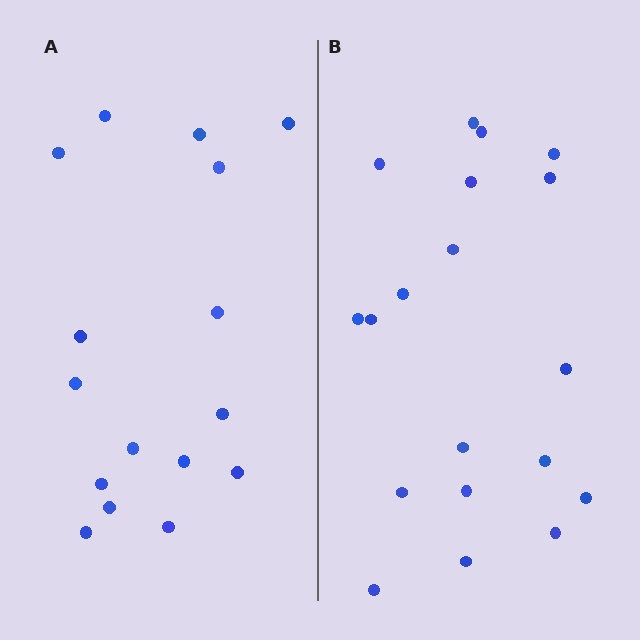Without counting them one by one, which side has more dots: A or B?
Region B (the right region) has more dots.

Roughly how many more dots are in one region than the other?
Region B has just a few more — roughly 2 or 3 more dots than region A.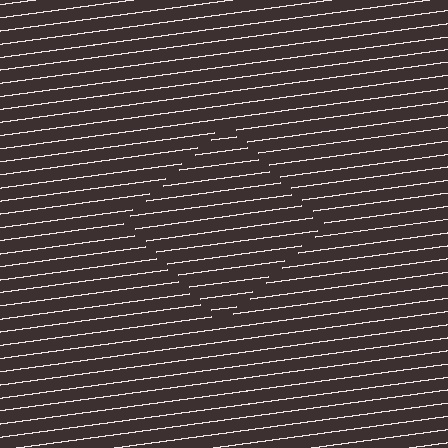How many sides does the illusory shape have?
4 sides — the line-ends trace a square.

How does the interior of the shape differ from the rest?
The interior of the shape contains the same grating, shifted by half a period — the contour is defined by the phase discontinuity where line-ends from the inner and outer gratings abut.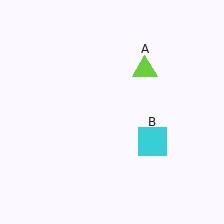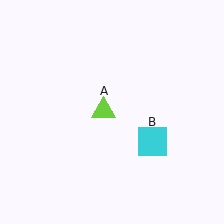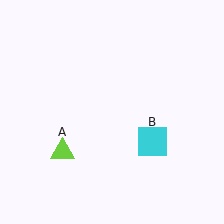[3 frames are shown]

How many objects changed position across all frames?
1 object changed position: lime triangle (object A).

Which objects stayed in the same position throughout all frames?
Cyan square (object B) remained stationary.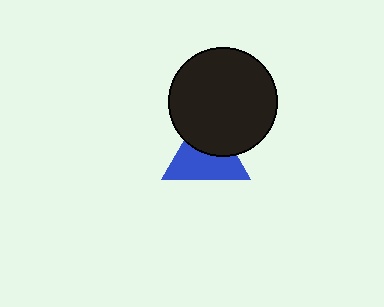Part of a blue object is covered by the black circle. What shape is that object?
It is a triangle.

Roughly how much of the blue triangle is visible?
About half of it is visible (roughly 58%).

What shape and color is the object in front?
The object in front is a black circle.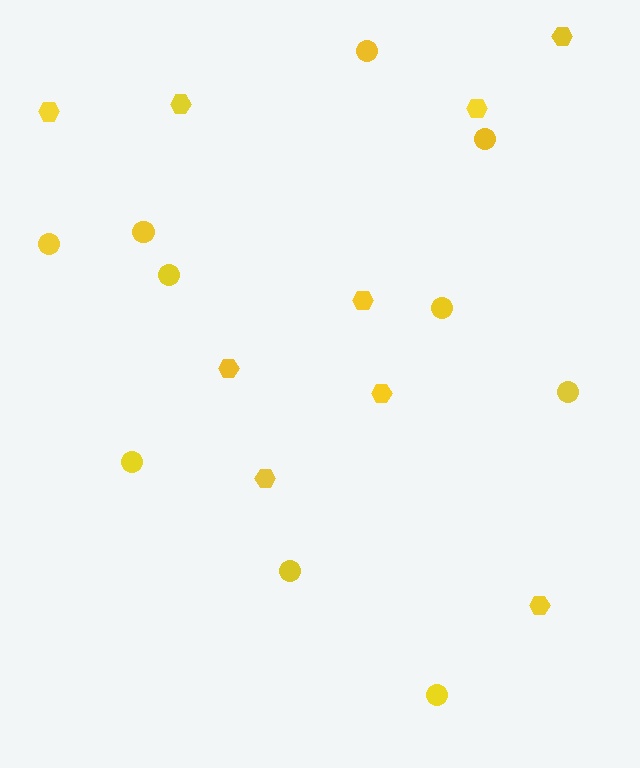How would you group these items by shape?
There are 2 groups: one group of hexagons (9) and one group of circles (10).